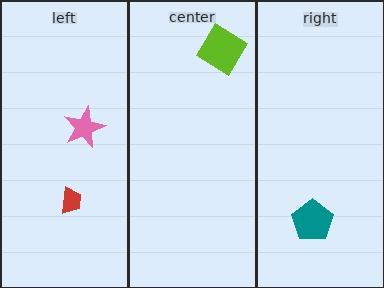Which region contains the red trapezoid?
The left region.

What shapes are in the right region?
The teal pentagon.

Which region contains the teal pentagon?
The right region.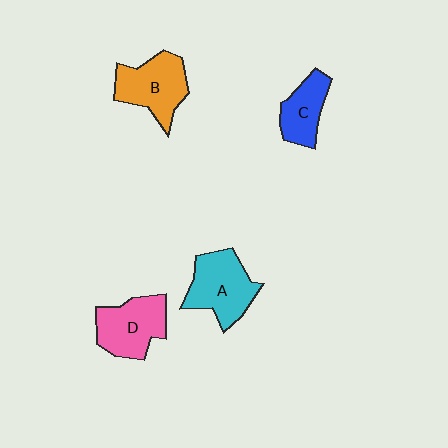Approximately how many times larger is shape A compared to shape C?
Approximately 1.5 times.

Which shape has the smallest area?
Shape C (blue).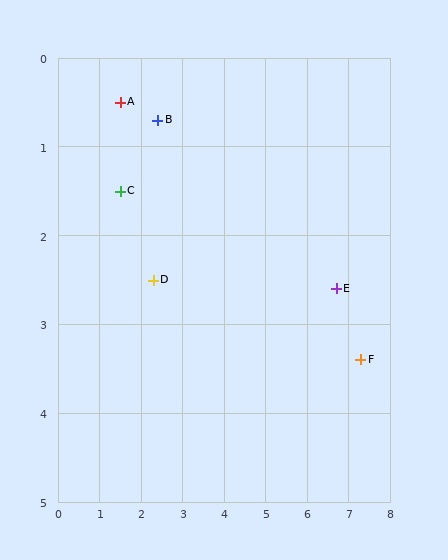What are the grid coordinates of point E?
Point E is at approximately (6.7, 2.6).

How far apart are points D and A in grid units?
Points D and A are about 2.2 grid units apart.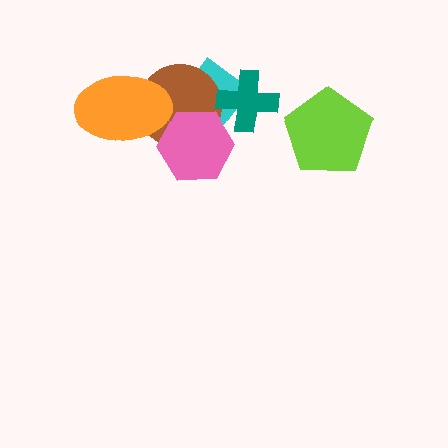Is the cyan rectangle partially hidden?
Yes, it is partially covered by another shape.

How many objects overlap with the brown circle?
3 objects overlap with the brown circle.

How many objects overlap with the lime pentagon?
0 objects overlap with the lime pentagon.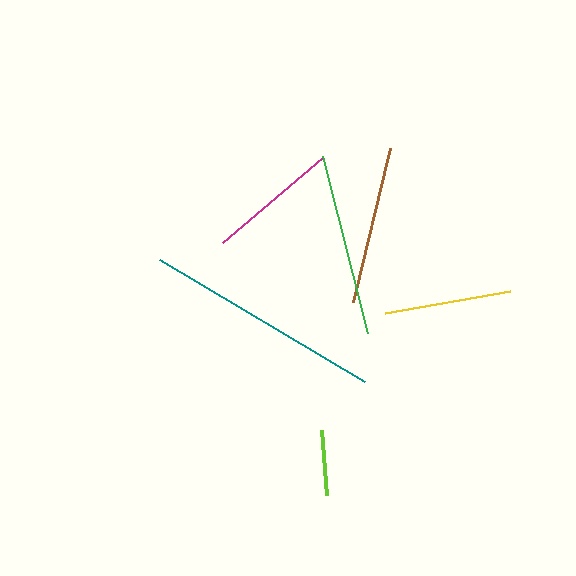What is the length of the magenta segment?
The magenta segment is approximately 131 pixels long.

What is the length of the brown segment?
The brown segment is approximately 158 pixels long.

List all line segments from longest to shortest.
From longest to shortest: teal, green, brown, magenta, yellow, lime.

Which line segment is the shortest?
The lime line is the shortest at approximately 65 pixels.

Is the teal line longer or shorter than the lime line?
The teal line is longer than the lime line.